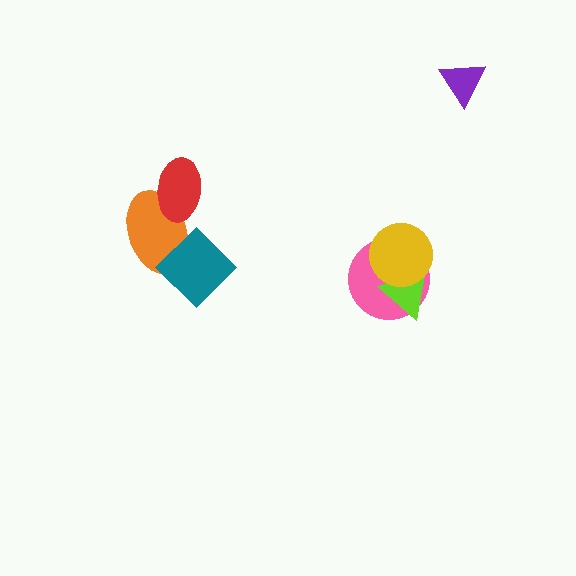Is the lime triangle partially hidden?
Yes, it is partially covered by another shape.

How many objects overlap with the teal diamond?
1 object overlaps with the teal diamond.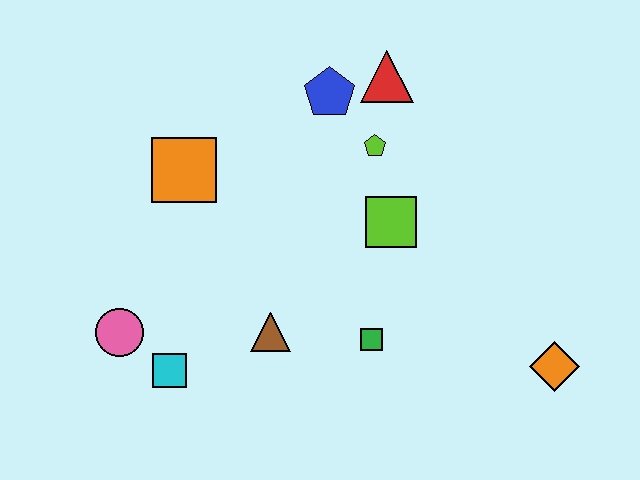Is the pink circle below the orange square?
Yes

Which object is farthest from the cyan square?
The orange diamond is farthest from the cyan square.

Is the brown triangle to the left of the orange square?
No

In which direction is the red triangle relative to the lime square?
The red triangle is above the lime square.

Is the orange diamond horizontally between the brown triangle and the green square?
No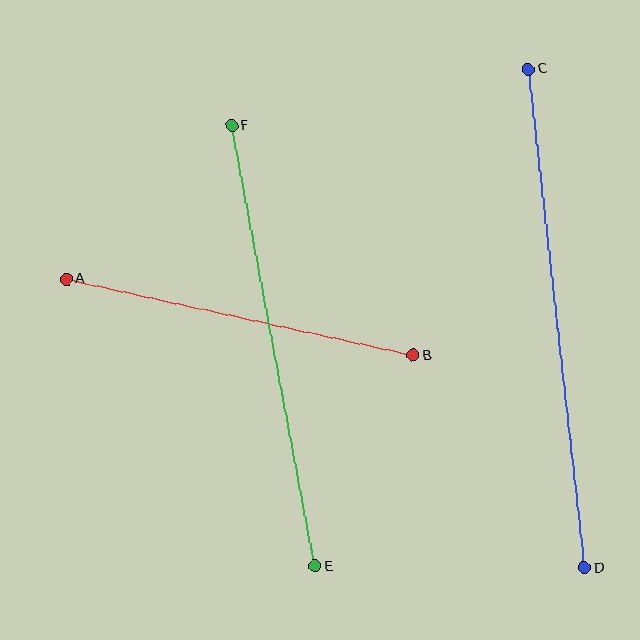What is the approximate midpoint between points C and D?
The midpoint is at approximately (556, 319) pixels.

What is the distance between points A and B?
The distance is approximately 355 pixels.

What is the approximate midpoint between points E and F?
The midpoint is at approximately (274, 346) pixels.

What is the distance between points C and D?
The distance is approximately 502 pixels.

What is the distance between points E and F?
The distance is approximately 448 pixels.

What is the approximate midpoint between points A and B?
The midpoint is at approximately (240, 317) pixels.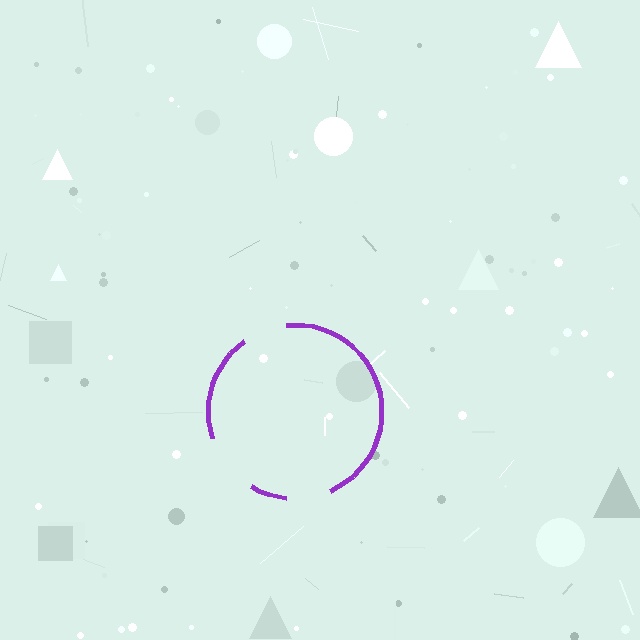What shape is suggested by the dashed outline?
The dashed outline suggests a circle.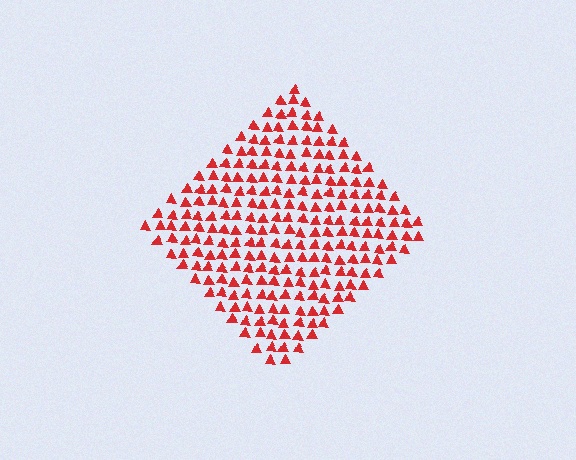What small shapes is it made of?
It is made of small triangles.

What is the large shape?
The large shape is a diamond.